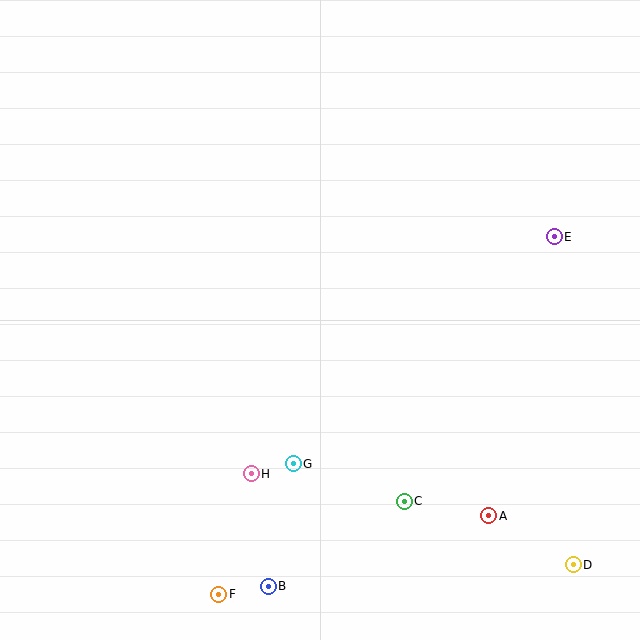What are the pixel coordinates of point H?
Point H is at (251, 474).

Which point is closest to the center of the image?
Point G at (293, 464) is closest to the center.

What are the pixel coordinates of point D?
Point D is at (573, 565).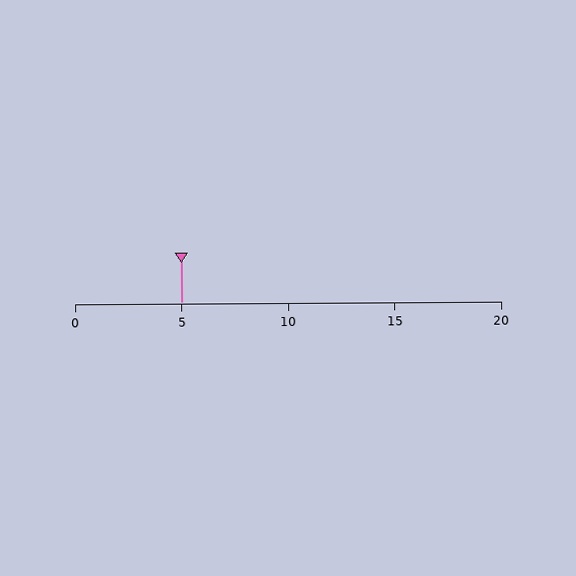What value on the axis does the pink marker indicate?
The marker indicates approximately 5.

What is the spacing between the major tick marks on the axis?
The major ticks are spaced 5 apart.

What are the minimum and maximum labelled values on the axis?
The axis runs from 0 to 20.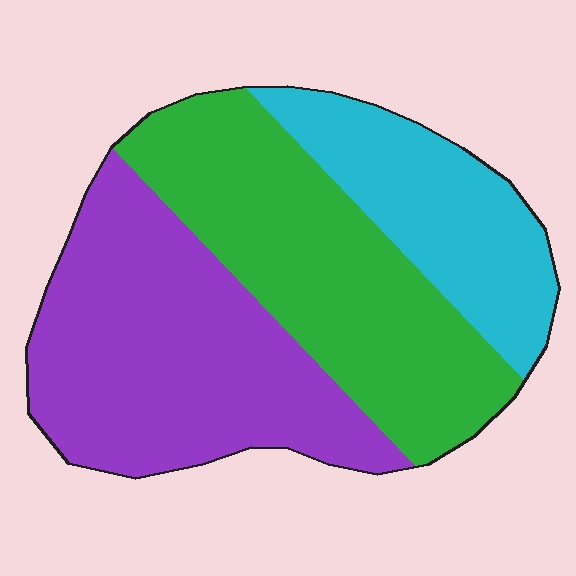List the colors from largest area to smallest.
From largest to smallest: purple, green, cyan.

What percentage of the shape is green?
Green takes up between a third and a half of the shape.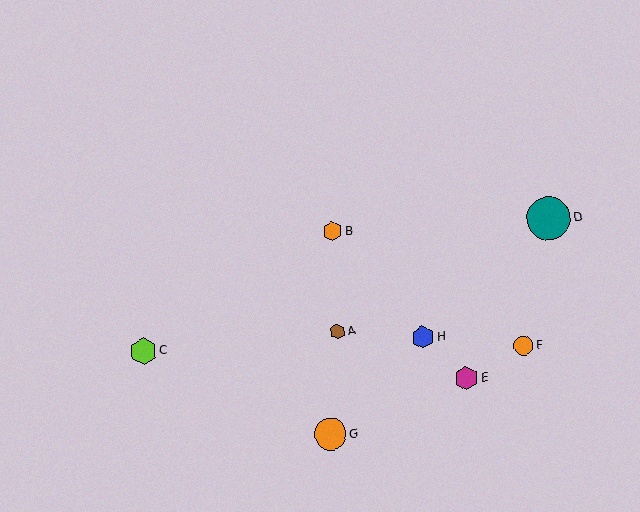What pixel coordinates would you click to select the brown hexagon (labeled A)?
Click at (337, 332) to select the brown hexagon A.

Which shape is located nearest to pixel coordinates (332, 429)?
The orange circle (labeled G) at (330, 435) is nearest to that location.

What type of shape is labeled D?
Shape D is a teal circle.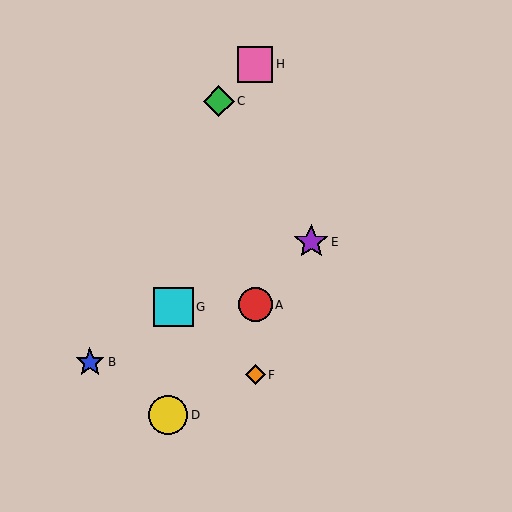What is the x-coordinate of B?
Object B is at x≈90.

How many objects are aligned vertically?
3 objects (A, F, H) are aligned vertically.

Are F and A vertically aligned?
Yes, both are at x≈255.